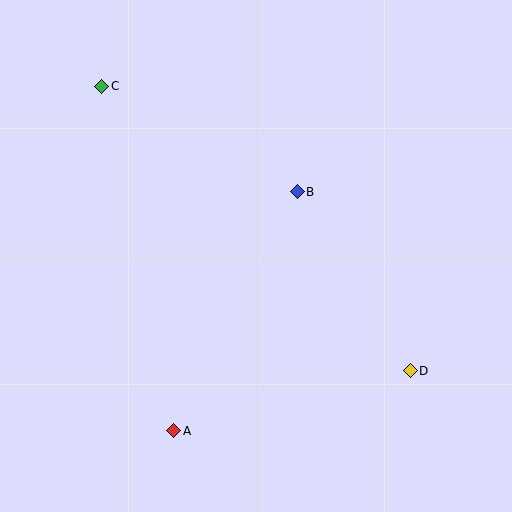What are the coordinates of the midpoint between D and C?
The midpoint between D and C is at (256, 229).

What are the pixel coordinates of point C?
Point C is at (102, 86).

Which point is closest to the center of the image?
Point B at (297, 192) is closest to the center.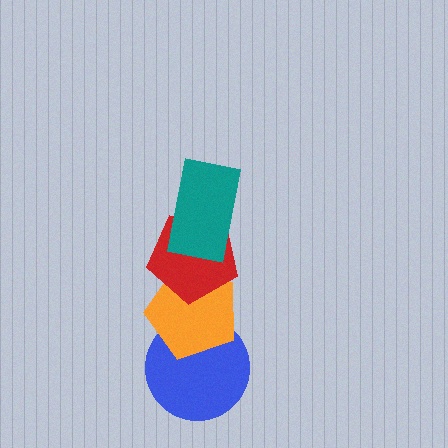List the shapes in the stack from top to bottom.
From top to bottom: the teal rectangle, the red pentagon, the orange pentagon, the blue circle.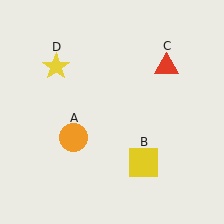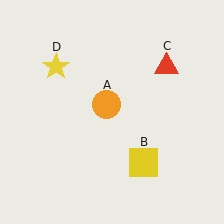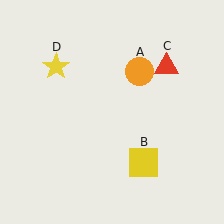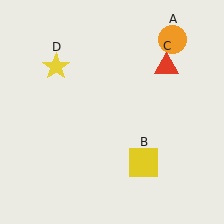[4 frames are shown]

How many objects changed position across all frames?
1 object changed position: orange circle (object A).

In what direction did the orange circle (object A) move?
The orange circle (object A) moved up and to the right.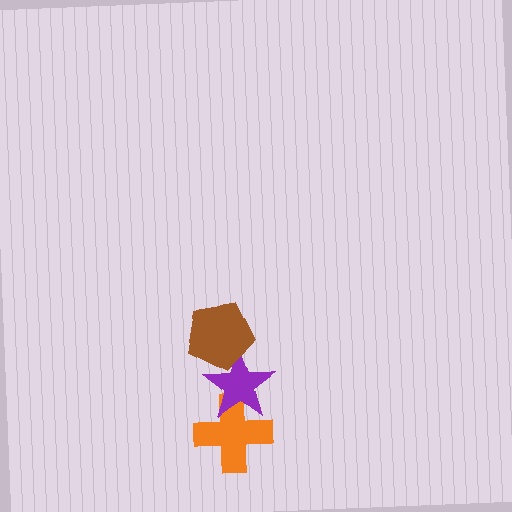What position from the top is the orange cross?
The orange cross is 3rd from the top.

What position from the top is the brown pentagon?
The brown pentagon is 1st from the top.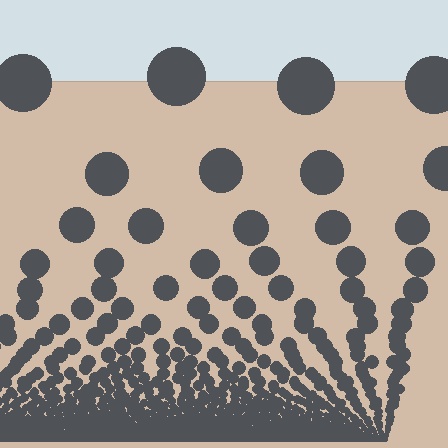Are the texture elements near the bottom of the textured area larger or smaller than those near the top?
Smaller. The gradient is inverted — elements near the bottom are smaller and denser.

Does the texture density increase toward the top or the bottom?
Density increases toward the bottom.